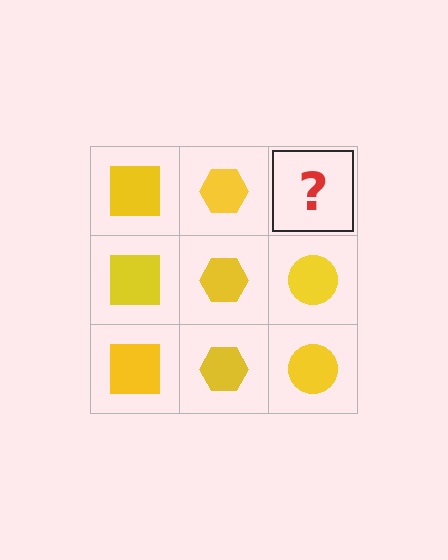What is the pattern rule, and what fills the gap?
The rule is that each column has a consistent shape. The gap should be filled with a yellow circle.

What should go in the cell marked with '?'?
The missing cell should contain a yellow circle.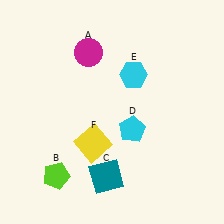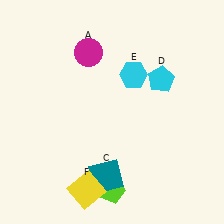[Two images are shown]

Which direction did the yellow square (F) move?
The yellow square (F) moved down.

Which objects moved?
The objects that moved are: the lime pentagon (B), the cyan pentagon (D), the yellow square (F).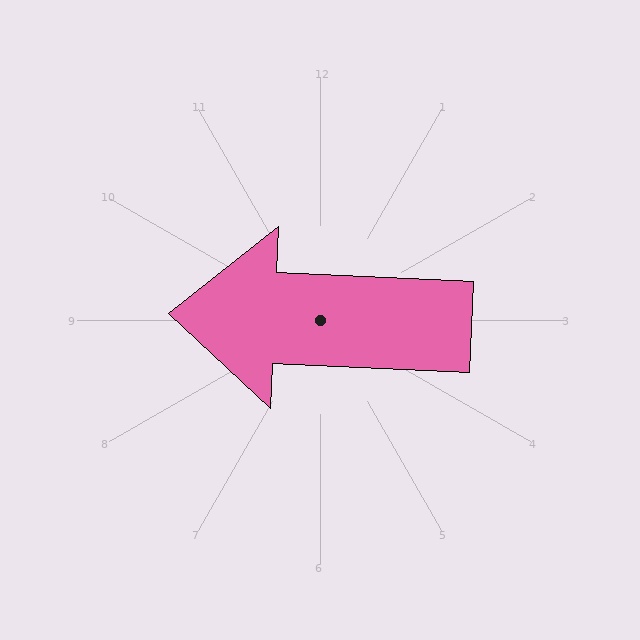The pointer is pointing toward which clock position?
Roughly 9 o'clock.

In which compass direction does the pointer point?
West.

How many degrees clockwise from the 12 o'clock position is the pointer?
Approximately 273 degrees.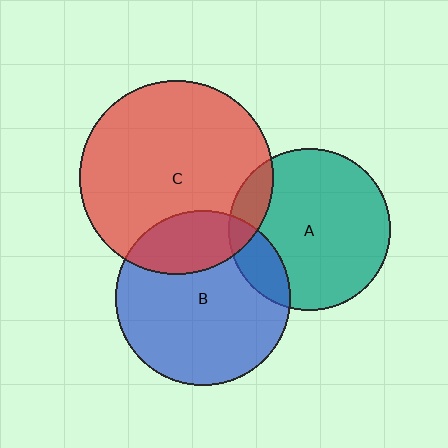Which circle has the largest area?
Circle C (red).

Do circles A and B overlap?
Yes.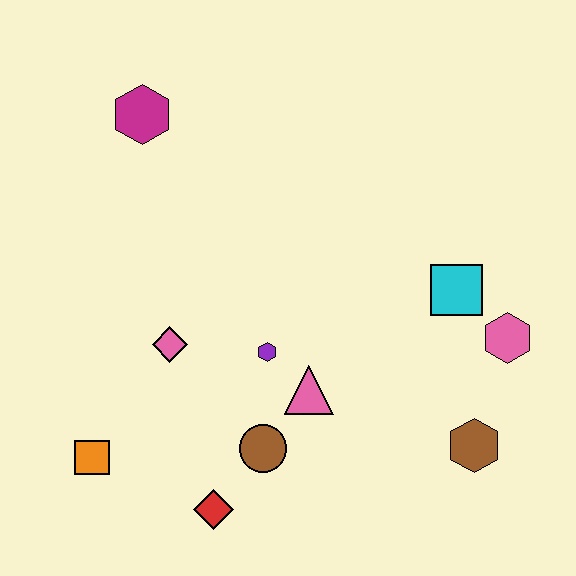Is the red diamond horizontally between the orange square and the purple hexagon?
Yes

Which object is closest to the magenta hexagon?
The pink diamond is closest to the magenta hexagon.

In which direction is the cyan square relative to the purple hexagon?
The cyan square is to the right of the purple hexagon.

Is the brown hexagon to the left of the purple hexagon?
No